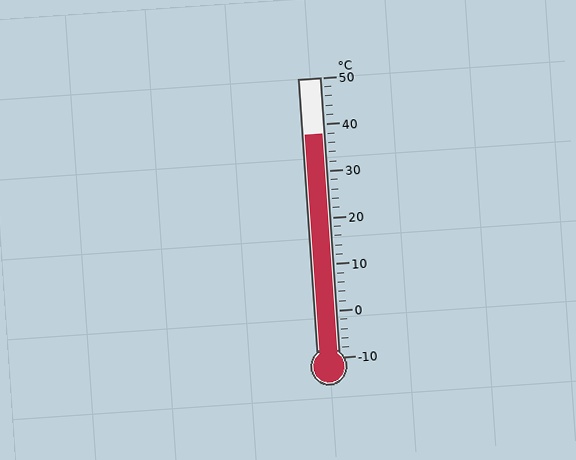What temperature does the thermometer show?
The thermometer shows approximately 38°C.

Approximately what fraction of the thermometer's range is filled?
The thermometer is filled to approximately 80% of its range.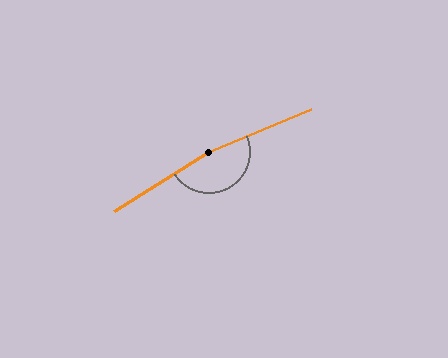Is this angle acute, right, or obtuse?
It is obtuse.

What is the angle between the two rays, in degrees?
Approximately 170 degrees.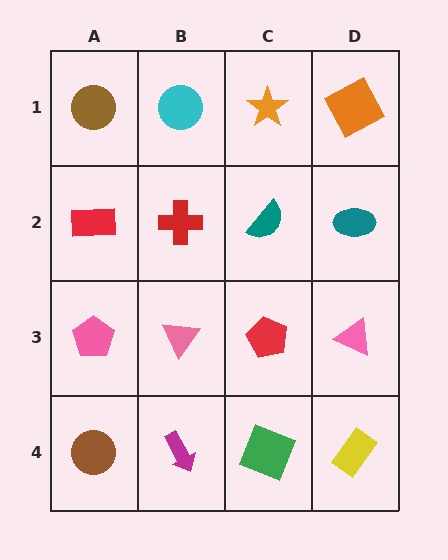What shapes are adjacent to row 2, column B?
A cyan circle (row 1, column B), a pink triangle (row 3, column B), a red rectangle (row 2, column A), a teal semicircle (row 2, column C).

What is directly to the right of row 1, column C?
An orange square.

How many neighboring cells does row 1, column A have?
2.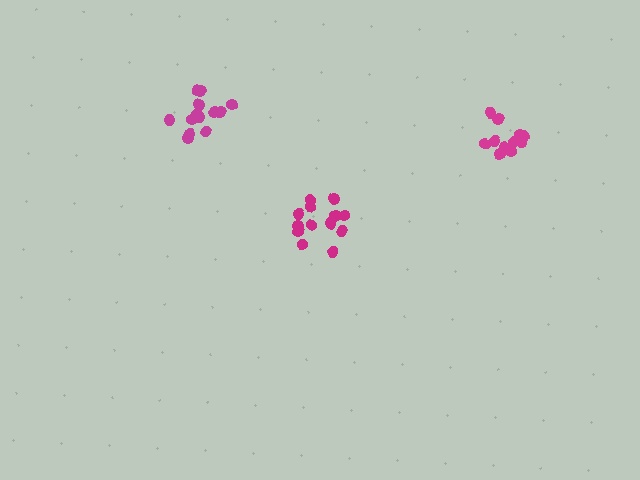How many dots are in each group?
Group 1: 13 dots, Group 2: 11 dots, Group 3: 13 dots (37 total).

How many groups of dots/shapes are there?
There are 3 groups.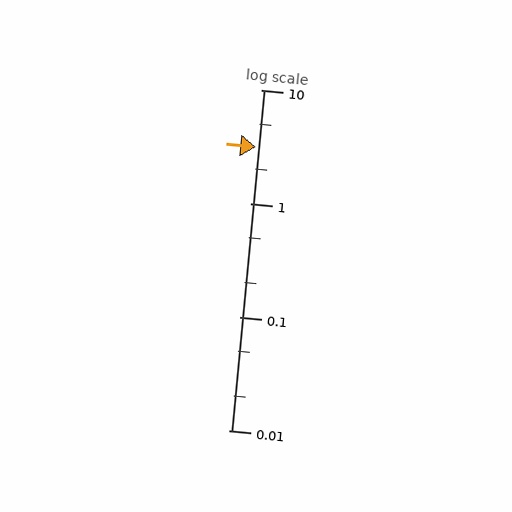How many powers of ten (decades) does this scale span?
The scale spans 3 decades, from 0.01 to 10.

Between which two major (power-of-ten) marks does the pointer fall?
The pointer is between 1 and 10.